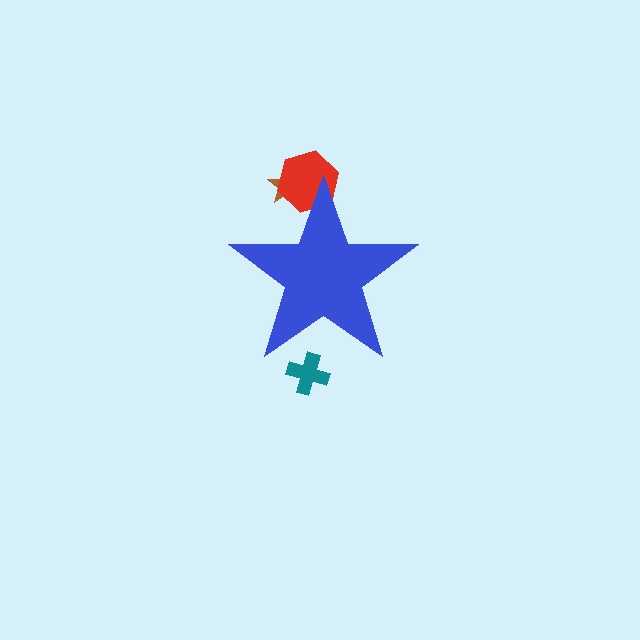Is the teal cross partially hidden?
Yes, the teal cross is partially hidden behind the blue star.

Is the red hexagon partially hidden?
Yes, the red hexagon is partially hidden behind the blue star.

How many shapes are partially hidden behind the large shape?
3 shapes are partially hidden.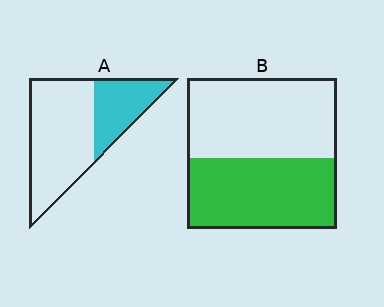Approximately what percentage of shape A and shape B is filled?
A is approximately 30% and B is approximately 45%.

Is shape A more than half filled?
No.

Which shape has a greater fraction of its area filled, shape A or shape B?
Shape B.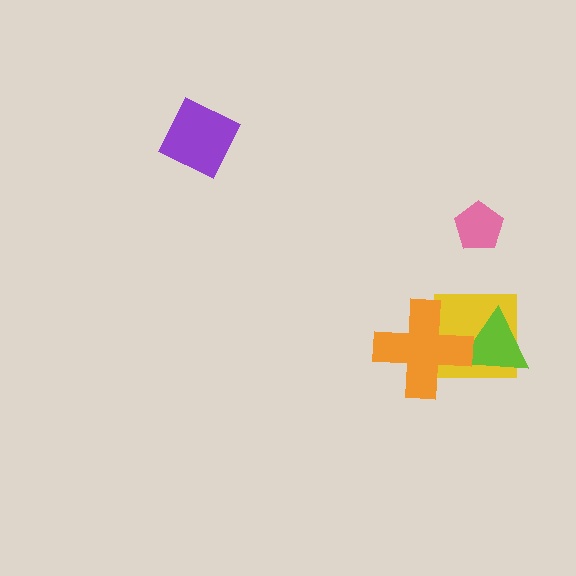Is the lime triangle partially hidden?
Yes, it is partially covered by another shape.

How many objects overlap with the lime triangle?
2 objects overlap with the lime triangle.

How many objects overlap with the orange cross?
2 objects overlap with the orange cross.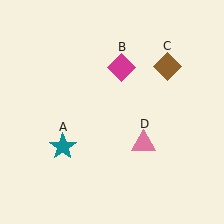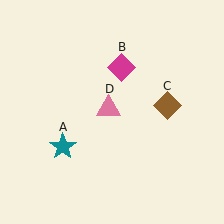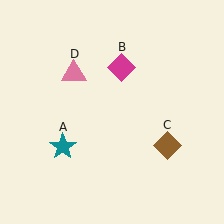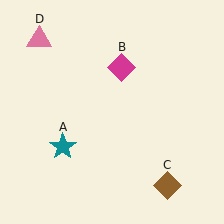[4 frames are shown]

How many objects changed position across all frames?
2 objects changed position: brown diamond (object C), pink triangle (object D).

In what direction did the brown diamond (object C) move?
The brown diamond (object C) moved down.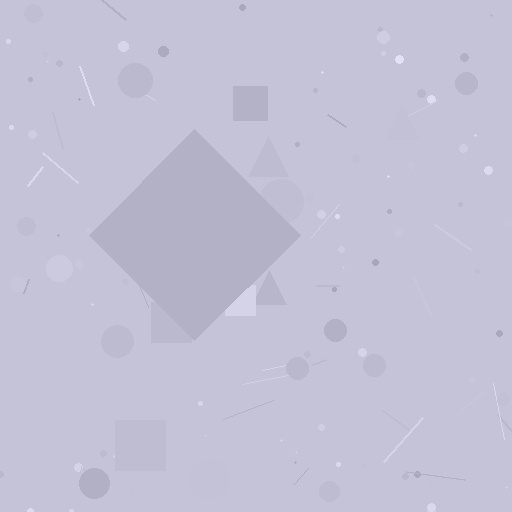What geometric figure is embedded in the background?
A diamond is embedded in the background.